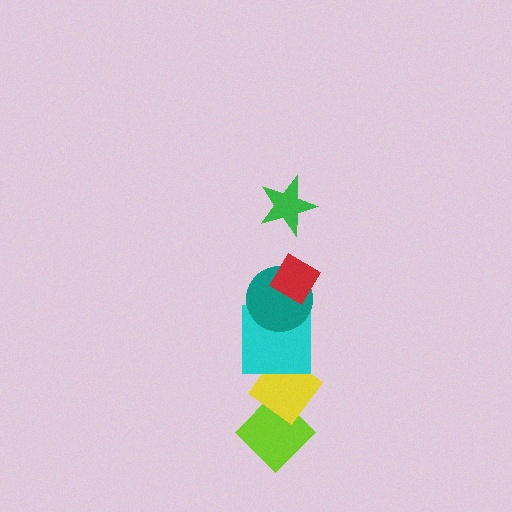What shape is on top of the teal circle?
The red diamond is on top of the teal circle.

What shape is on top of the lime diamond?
The yellow diamond is on top of the lime diamond.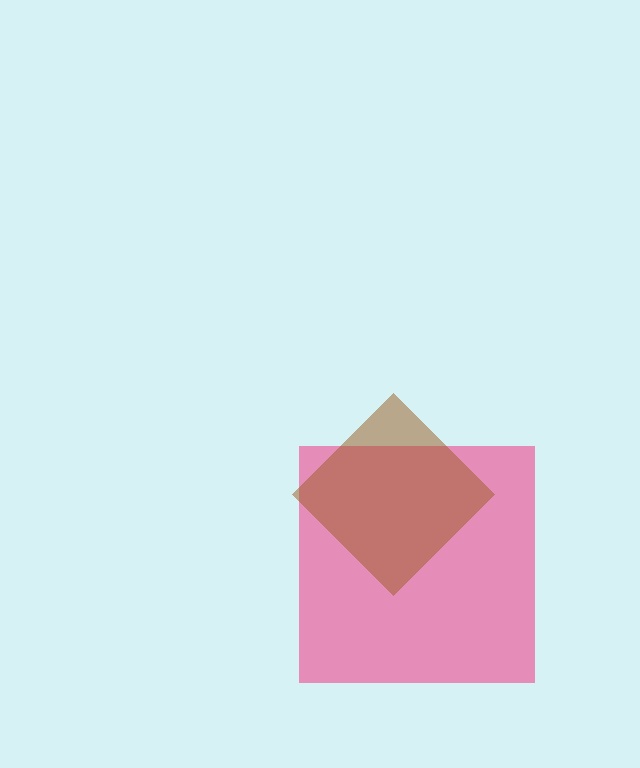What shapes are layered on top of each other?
The layered shapes are: a pink square, a brown diamond.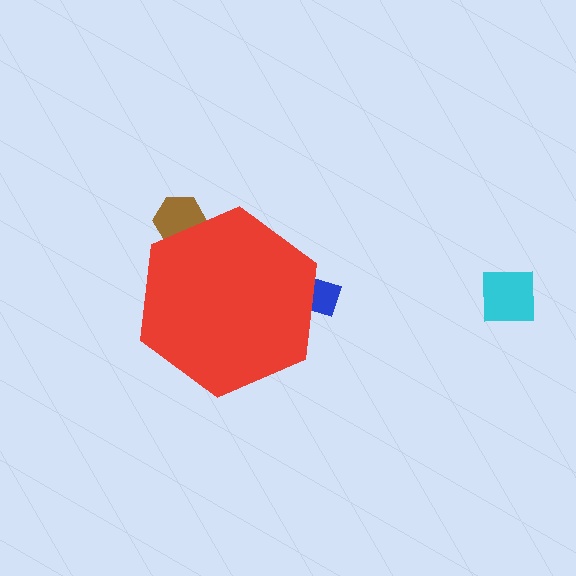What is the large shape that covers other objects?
A red hexagon.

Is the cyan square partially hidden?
No, the cyan square is fully visible.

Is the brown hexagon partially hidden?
Yes, the brown hexagon is partially hidden behind the red hexagon.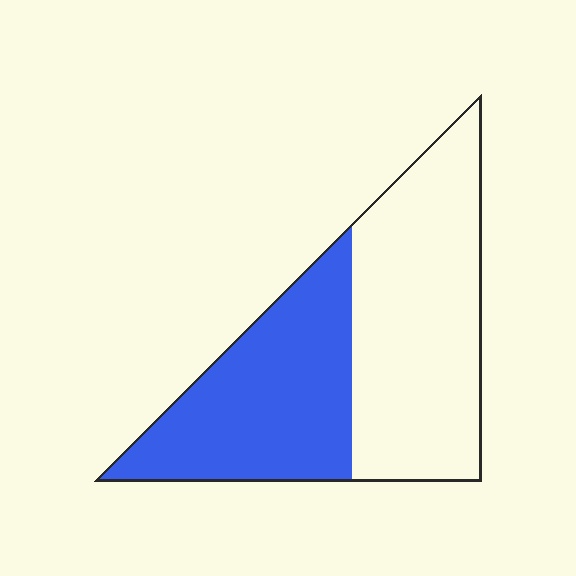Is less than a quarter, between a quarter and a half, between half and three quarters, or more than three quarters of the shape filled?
Between a quarter and a half.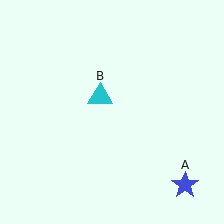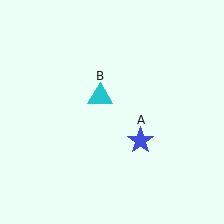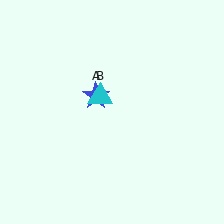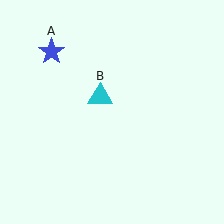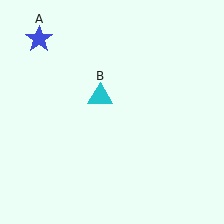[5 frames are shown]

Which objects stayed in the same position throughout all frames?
Cyan triangle (object B) remained stationary.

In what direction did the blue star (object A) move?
The blue star (object A) moved up and to the left.